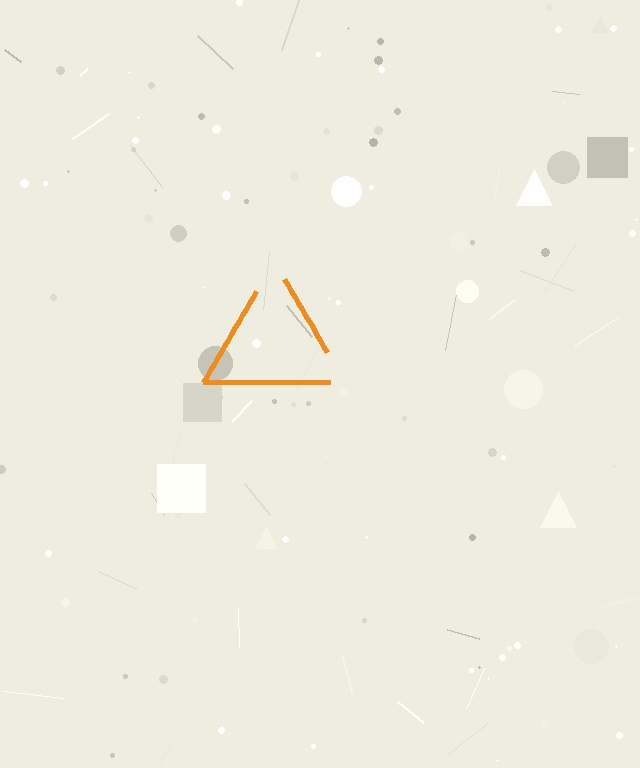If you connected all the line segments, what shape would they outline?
They would outline a triangle.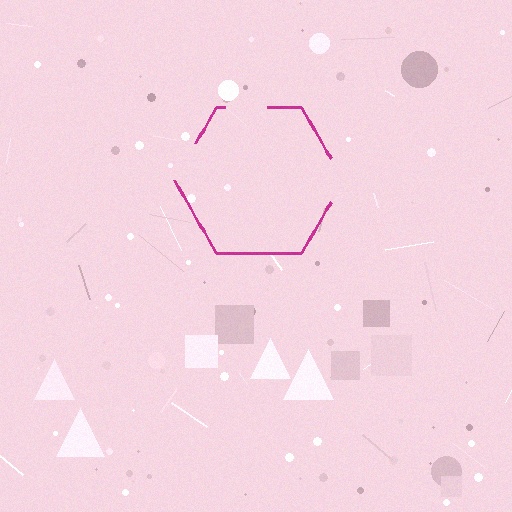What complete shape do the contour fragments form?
The contour fragments form a hexagon.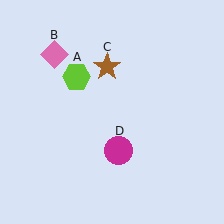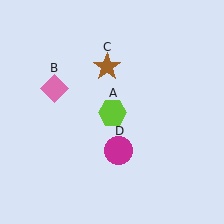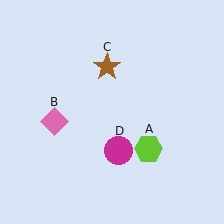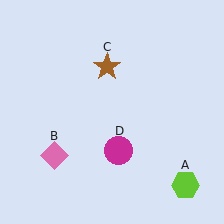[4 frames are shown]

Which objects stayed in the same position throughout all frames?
Brown star (object C) and magenta circle (object D) remained stationary.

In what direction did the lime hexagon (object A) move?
The lime hexagon (object A) moved down and to the right.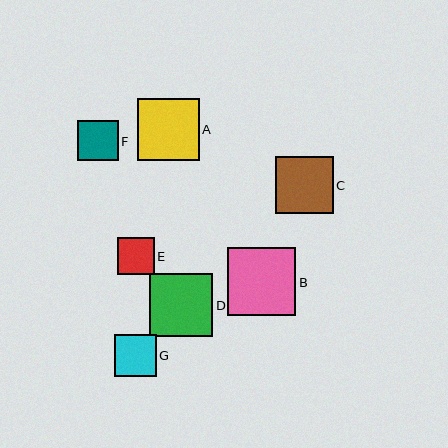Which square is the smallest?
Square E is the smallest with a size of approximately 37 pixels.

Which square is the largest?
Square B is the largest with a size of approximately 68 pixels.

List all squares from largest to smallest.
From largest to smallest: B, D, A, C, G, F, E.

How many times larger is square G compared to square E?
Square G is approximately 1.1 times the size of square E.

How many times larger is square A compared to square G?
Square A is approximately 1.5 times the size of square G.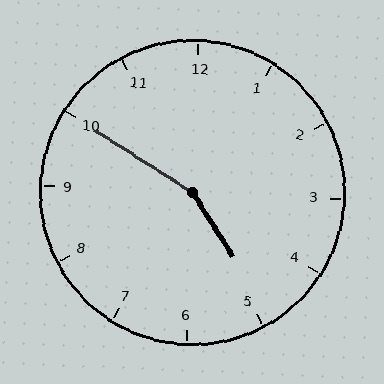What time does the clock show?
4:50.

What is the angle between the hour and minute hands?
Approximately 155 degrees.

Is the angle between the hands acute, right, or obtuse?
It is obtuse.